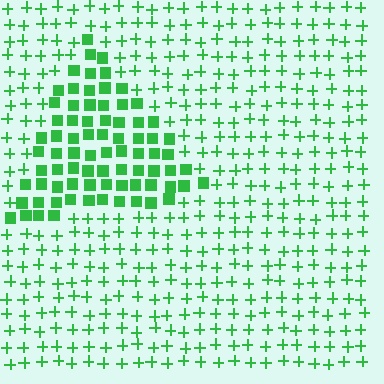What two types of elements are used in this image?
The image uses squares inside the triangle region and plus signs outside it.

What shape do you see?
I see a triangle.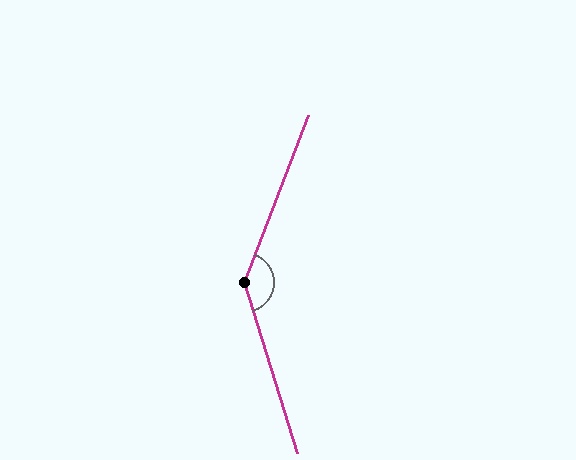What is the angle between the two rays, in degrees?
Approximately 142 degrees.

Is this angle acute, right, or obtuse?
It is obtuse.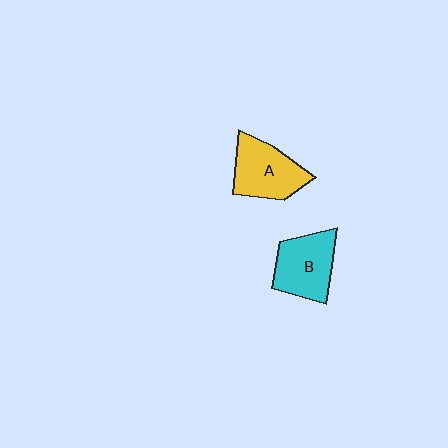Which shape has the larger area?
Shape B (cyan).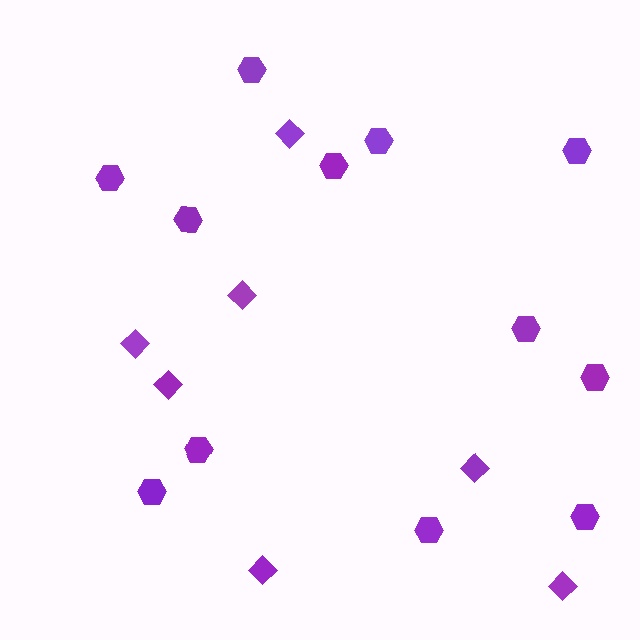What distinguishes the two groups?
There are 2 groups: one group of hexagons (12) and one group of diamonds (7).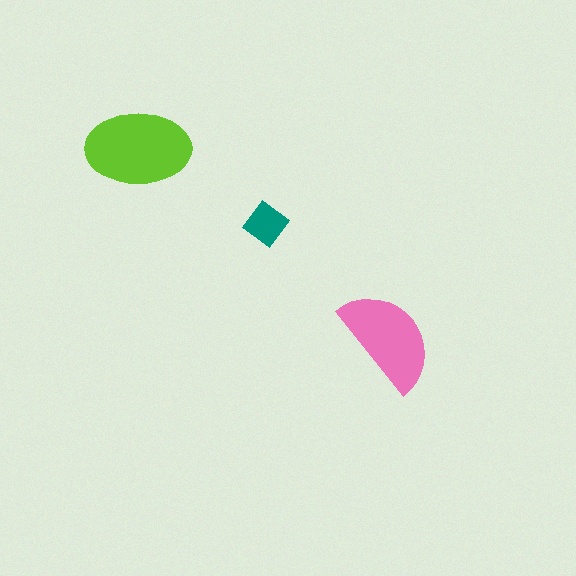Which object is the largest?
The lime ellipse.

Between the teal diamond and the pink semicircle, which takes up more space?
The pink semicircle.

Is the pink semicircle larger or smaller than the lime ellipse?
Smaller.